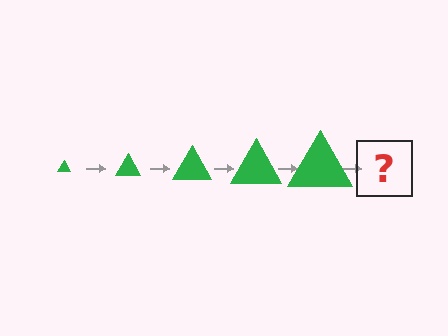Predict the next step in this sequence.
The next step is a green triangle, larger than the previous one.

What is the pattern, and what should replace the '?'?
The pattern is that the triangle gets progressively larger each step. The '?' should be a green triangle, larger than the previous one.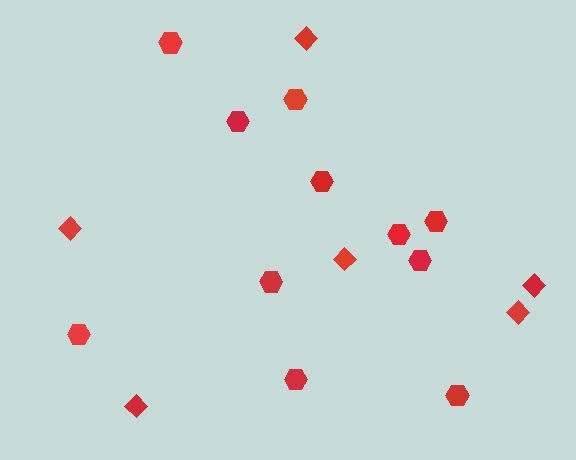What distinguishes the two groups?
There are 2 groups: one group of hexagons (11) and one group of diamonds (6).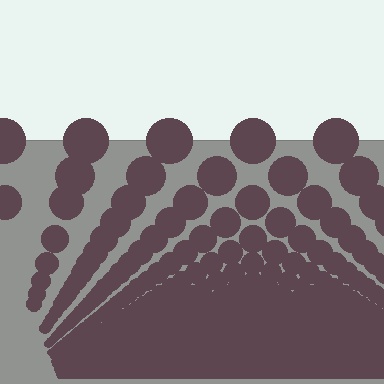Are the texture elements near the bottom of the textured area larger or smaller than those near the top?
Smaller. The gradient is inverted — elements near the bottom are smaller and denser.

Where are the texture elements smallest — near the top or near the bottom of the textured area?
Near the bottom.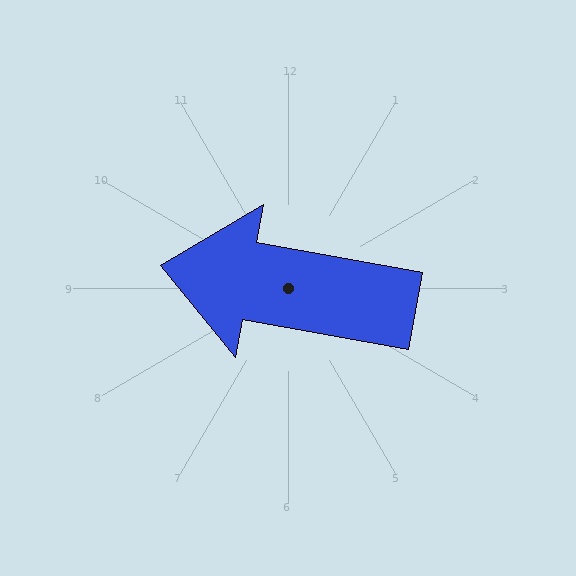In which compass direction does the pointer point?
West.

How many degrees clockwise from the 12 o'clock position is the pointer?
Approximately 280 degrees.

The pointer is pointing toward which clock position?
Roughly 9 o'clock.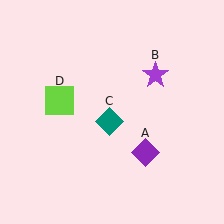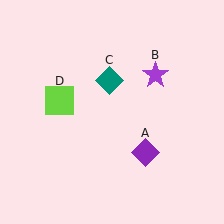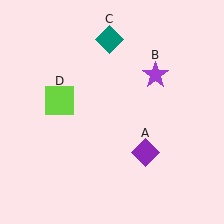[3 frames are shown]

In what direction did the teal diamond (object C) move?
The teal diamond (object C) moved up.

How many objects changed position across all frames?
1 object changed position: teal diamond (object C).